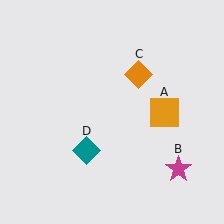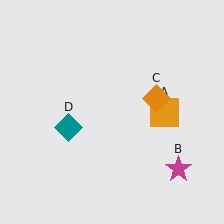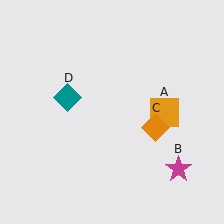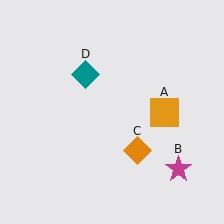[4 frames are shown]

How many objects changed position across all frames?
2 objects changed position: orange diamond (object C), teal diamond (object D).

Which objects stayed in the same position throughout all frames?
Orange square (object A) and magenta star (object B) remained stationary.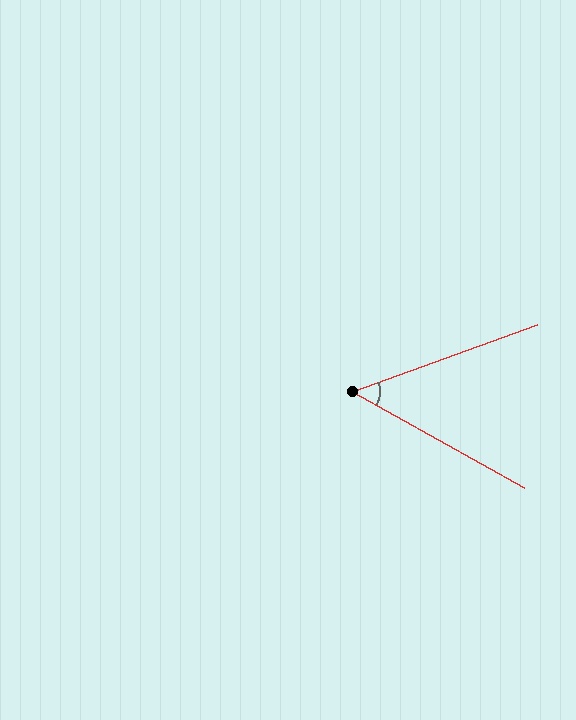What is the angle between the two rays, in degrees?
Approximately 49 degrees.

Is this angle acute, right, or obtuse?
It is acute.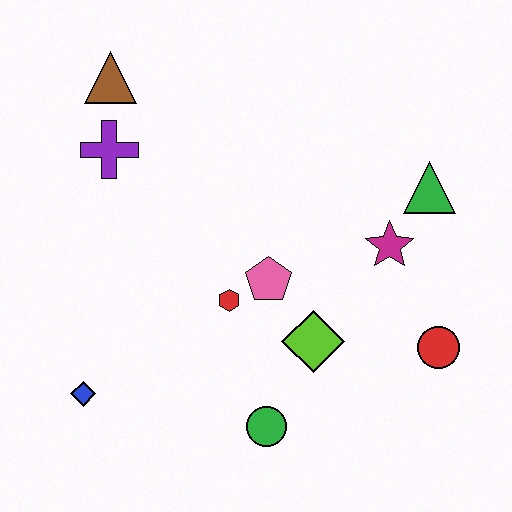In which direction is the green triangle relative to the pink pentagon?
The green triangle is to the right of the pink pentagon.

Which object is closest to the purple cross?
The brown triangle is closest to the purple cross.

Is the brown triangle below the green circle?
No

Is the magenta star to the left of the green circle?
No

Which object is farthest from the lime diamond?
The brown triangle is farthest from the lime diamond.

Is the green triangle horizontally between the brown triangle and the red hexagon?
No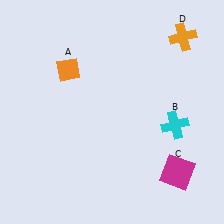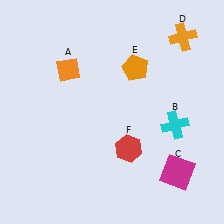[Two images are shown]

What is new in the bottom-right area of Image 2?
A red hexagon (F) was added in the bottom-right area of Image 2.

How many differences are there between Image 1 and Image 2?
There are 2 differences between the two images.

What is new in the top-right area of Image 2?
An orange pentagon (E) was added in the top-right area of Image 2.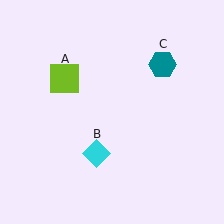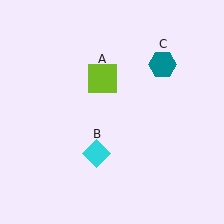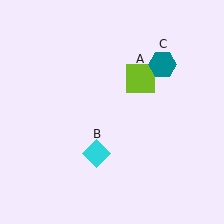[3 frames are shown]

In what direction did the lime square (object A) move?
The lime square (object A) moved right.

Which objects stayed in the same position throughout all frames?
Cyan diamond (object B) and teal hexagon (object C) remained stationary.